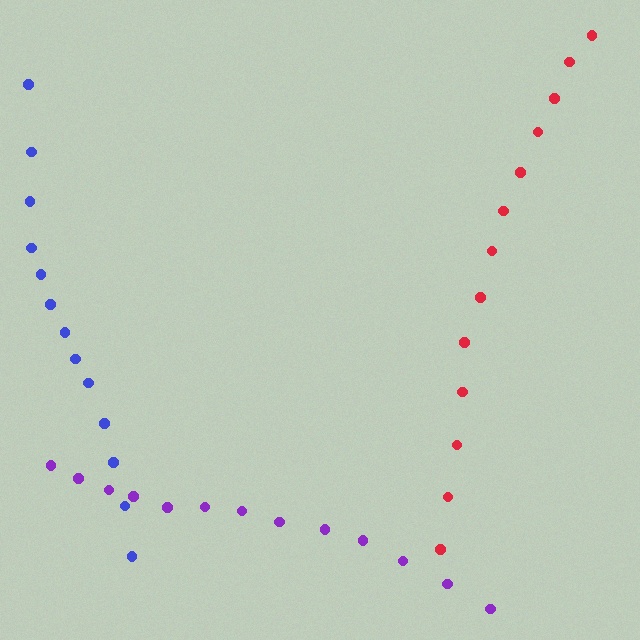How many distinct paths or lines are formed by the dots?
There are 3 distinct paths.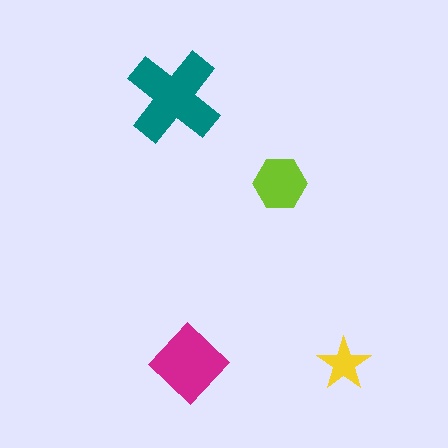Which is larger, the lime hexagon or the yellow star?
The lime hexagon.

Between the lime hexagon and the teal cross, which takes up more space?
The teal cross.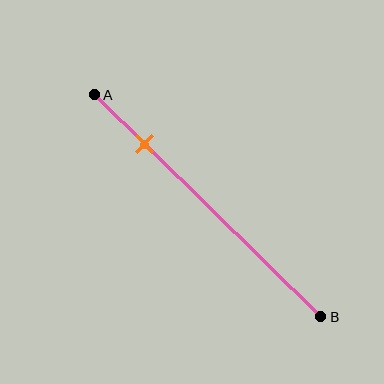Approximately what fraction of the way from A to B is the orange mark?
The orange mark is approximately 20% of the way from A to B.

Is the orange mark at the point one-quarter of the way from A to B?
Yes, the mark is approximately at the one-quarter point.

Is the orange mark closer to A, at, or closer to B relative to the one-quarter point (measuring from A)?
The orange mark is approximately at the one-quarter point of segment AB.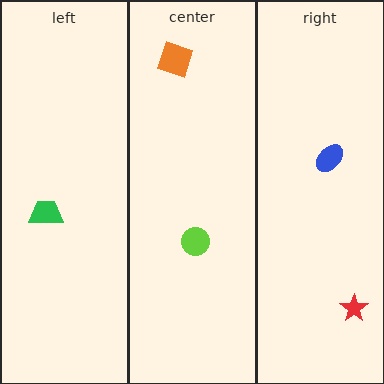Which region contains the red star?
The right region.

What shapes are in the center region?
The lime circle, the orange diamond.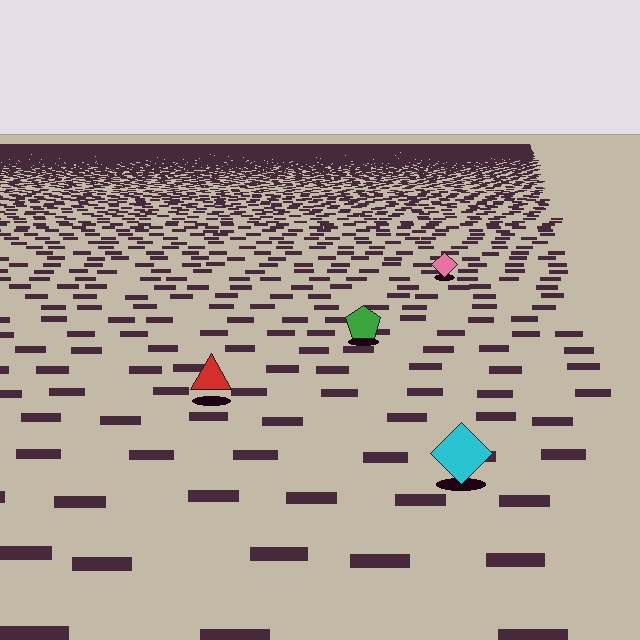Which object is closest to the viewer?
The cyan diamond is closest. The texture marks near it are larger and more spread out.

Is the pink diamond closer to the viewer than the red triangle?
No. The red triangle is closer — you can tell from the texture gradient: the ground texture is coarser near it.